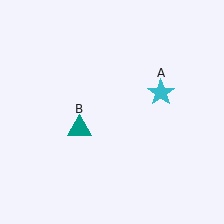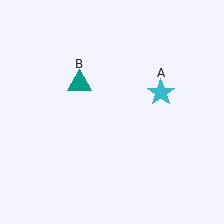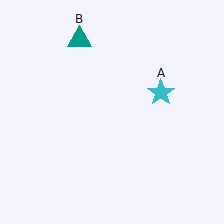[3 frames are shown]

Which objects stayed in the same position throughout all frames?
Cyan star (object A) remained stationary.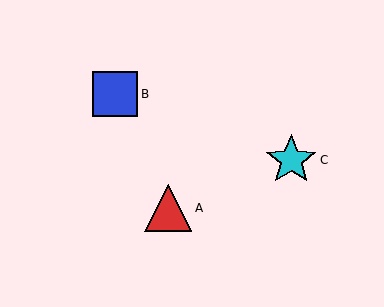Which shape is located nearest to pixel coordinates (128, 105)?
The blue square (labeled B) at (115, 94) is nearest to that location.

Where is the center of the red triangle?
The center of the red triangle is at (168, 208).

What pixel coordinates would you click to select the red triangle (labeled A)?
Click at (168, 208) to select the red triangle A.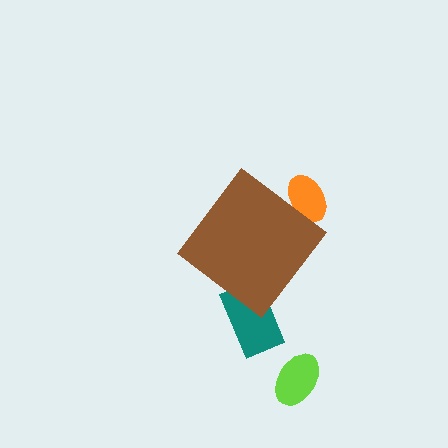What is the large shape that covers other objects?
A brown diamond.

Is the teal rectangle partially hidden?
Yes, the teal rectangle is partially hidden behind the brown diamond.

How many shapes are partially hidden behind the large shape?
2 shapes are partially hidden.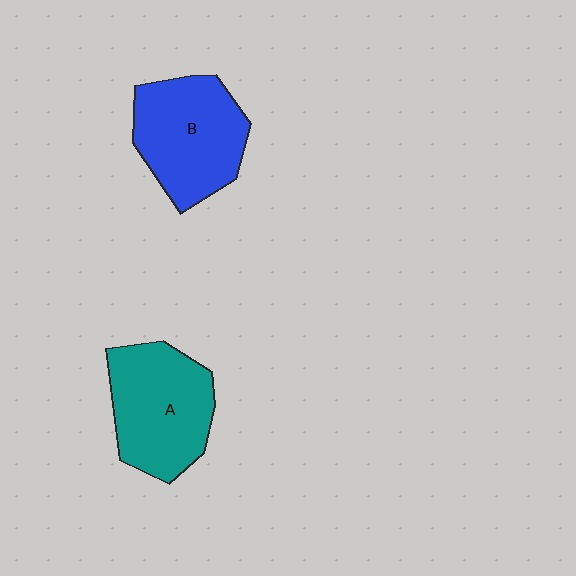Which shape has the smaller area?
Shape B (blue).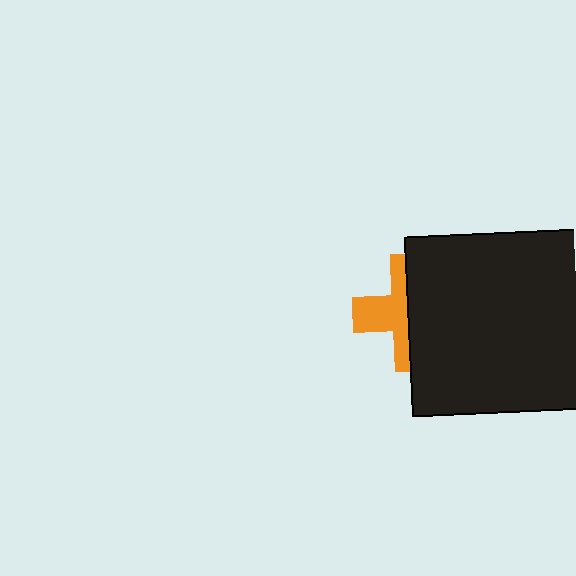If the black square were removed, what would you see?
You would see the complete orange cross.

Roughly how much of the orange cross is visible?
A small part of it is visible (roughly 43%).